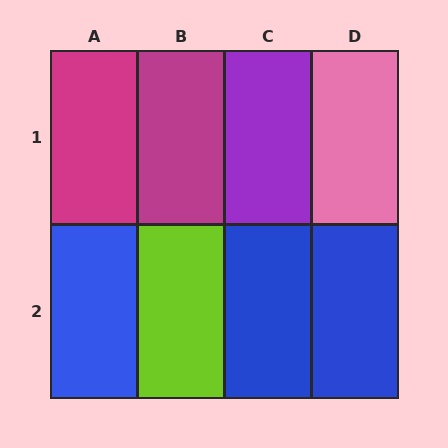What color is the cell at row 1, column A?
Magenta.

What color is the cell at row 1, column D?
Pink.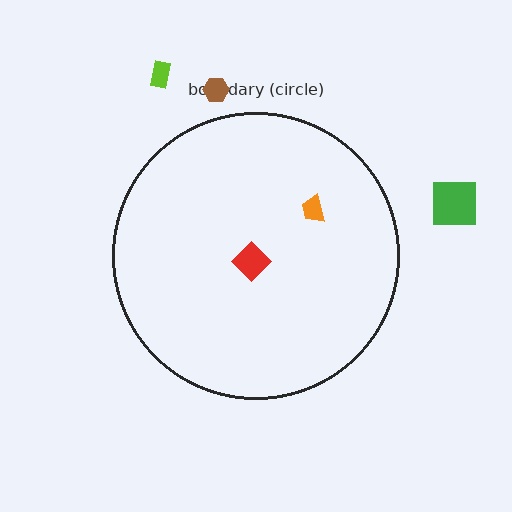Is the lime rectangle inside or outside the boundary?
Outside.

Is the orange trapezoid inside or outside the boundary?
Inside.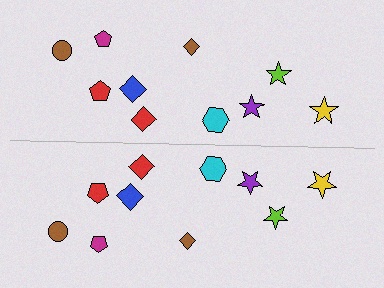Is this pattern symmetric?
Yes, this pattern has bilateral (reflection) symmetry.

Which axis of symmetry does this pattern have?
The pattern has a horizontal axis of symmetry running through the center of the image.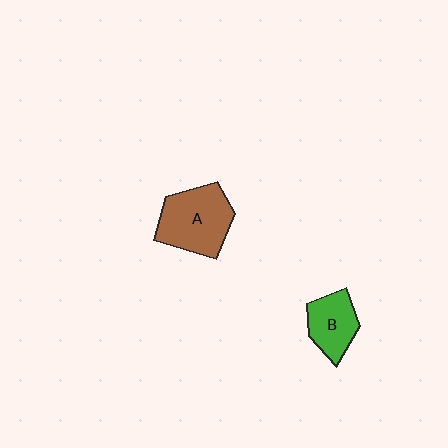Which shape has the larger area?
Shape A (brown).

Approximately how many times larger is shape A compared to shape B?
Approximately 1.6 times.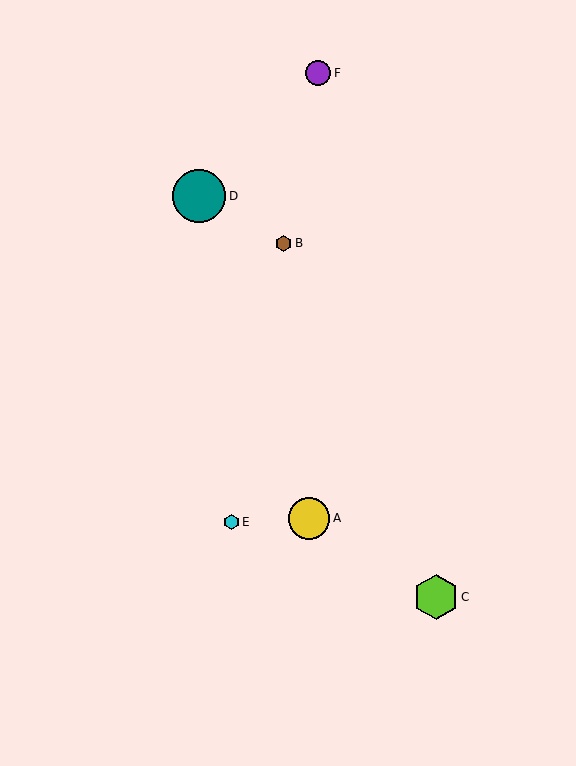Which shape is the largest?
The teal circle (labeled D) is the largest.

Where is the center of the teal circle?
The center of the teal circle is at (199, 196).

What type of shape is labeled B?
Shape B is a brown hexagon.